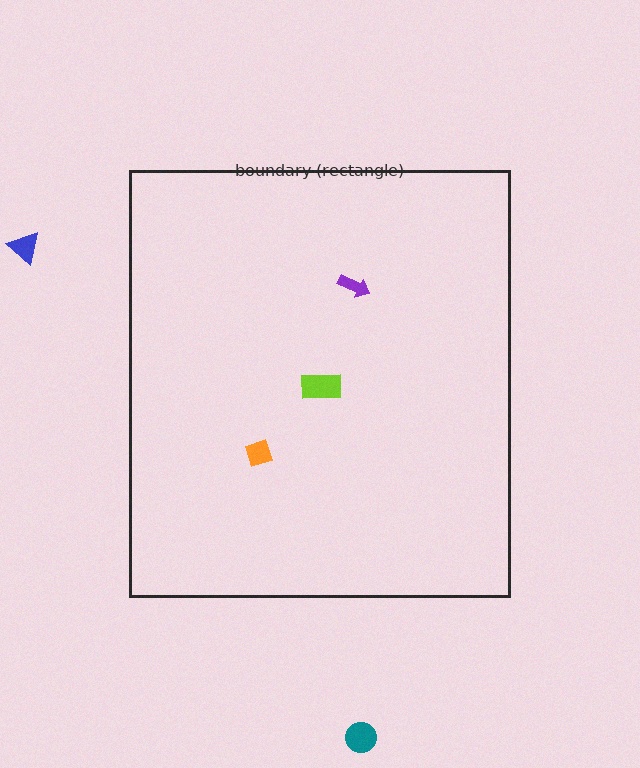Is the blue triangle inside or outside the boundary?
Outside.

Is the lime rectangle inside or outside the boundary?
Inside.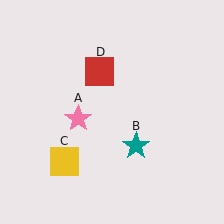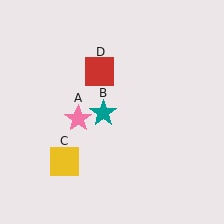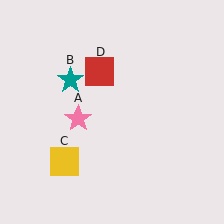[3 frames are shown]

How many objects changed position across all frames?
1 object changed position: teal star (object B).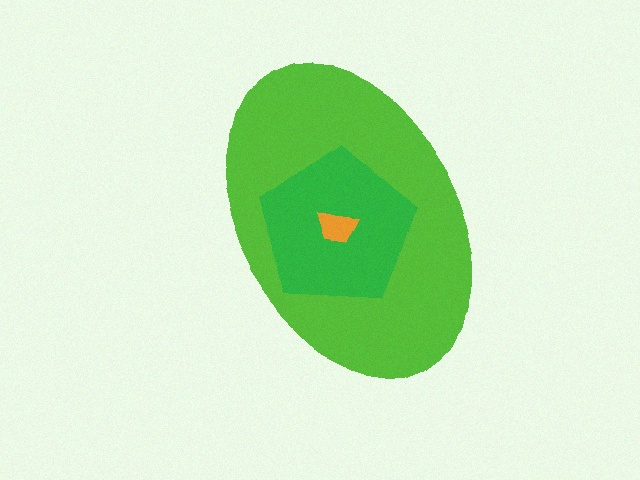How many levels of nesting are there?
3.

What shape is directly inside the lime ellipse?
The green pentagon.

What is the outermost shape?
The lime ellipse.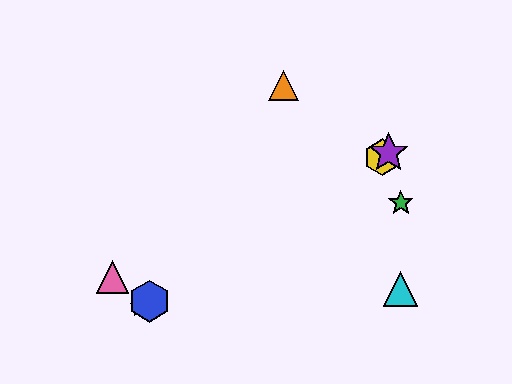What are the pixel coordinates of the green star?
The green star is at (401, 203).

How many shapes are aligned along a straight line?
4 shapes (the red star, the blue hexagon, the yellow hexagon, the purple star) are aligned along a straight line.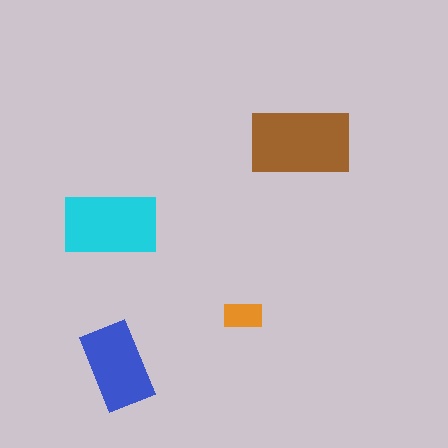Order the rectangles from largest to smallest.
the brown one, the cyan one, the blue one, the orange one.